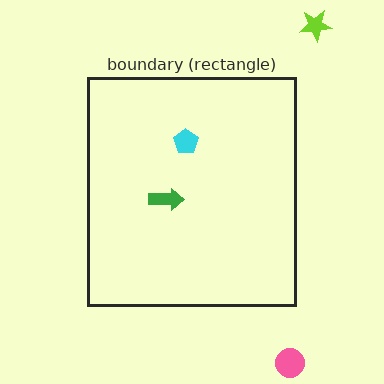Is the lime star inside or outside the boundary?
Outside.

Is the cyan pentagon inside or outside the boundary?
Inside.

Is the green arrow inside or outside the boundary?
Inside.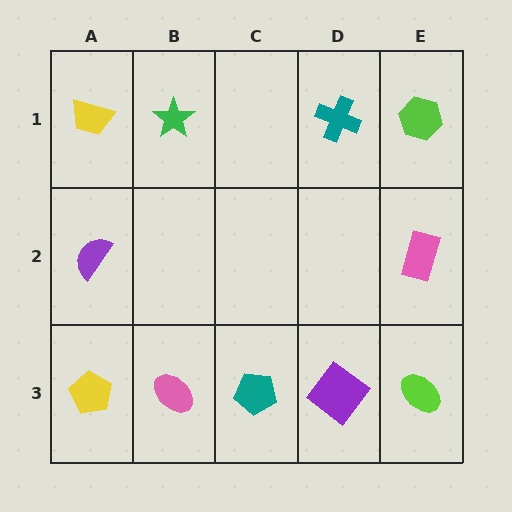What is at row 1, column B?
A green star.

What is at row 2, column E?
A pink rectangle.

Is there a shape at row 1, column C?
No, that cell is empty.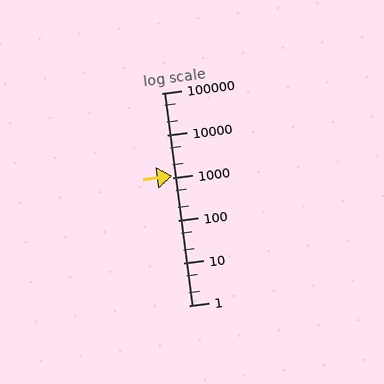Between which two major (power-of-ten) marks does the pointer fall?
The pointer is between 1000 and 10000.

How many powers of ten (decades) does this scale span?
The scale spans 5 decades, from 1 to 100000.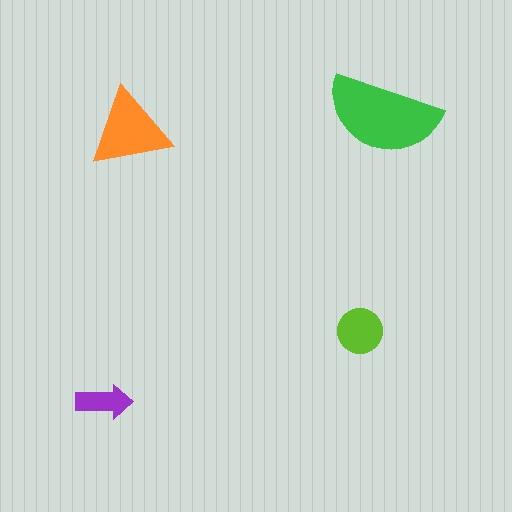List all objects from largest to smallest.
The green semicircle, the orange triangle, the lime circle, the purple arrow.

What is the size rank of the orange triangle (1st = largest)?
2nd.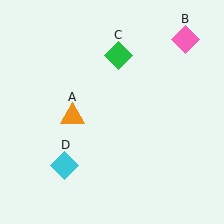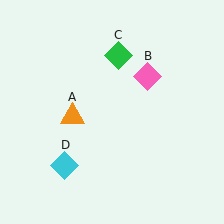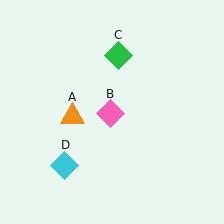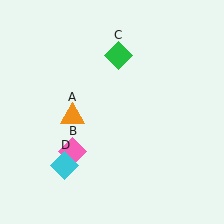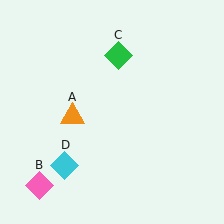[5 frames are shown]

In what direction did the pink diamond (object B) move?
The pink diamond (object B) moved down and to the left.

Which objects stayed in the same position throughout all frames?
Orange triangle (object A) and green diamond (object C) and cyan diamond (object D) remained stationary.